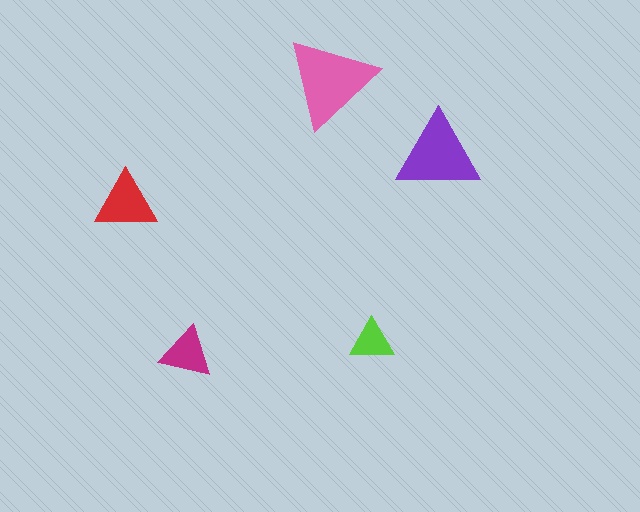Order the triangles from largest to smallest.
the pink one, the purple one, the red one, the magenta one, the lime one.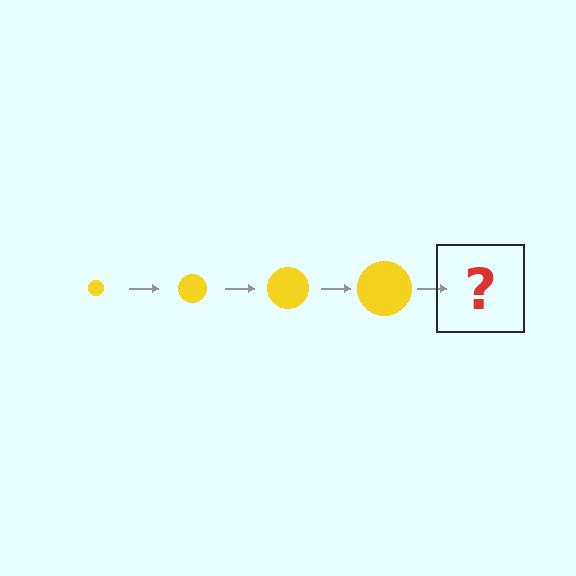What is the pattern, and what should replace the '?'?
The pattern is that the circle gets progressively larger each step. The '?' should be a yellow circle, larger than the previous one.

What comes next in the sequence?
The next element should be a yellow circle, larger than the previous one.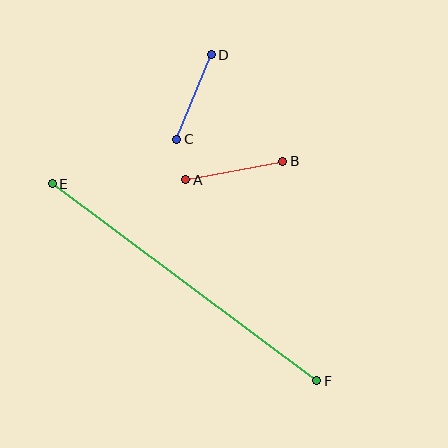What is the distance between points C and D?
The distance is approximately 91 pixels.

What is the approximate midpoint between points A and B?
The midpoint is at approximately (234, 170) pixels.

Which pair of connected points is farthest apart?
Points E and F are farthest apart.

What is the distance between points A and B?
The distance is approximately 99 pixels.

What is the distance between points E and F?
The distance is approximately 330 pixels.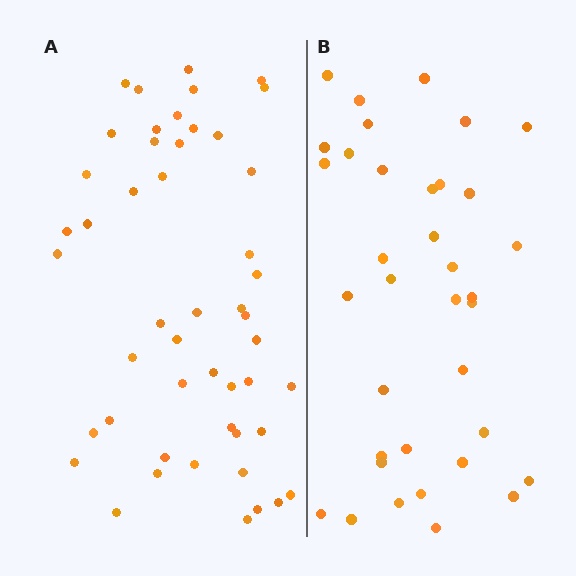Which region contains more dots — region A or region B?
Region A (the left region) has more dots.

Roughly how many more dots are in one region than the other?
Region A has approximately 15 more dots than region B.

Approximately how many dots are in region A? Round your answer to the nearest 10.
About 50 dots. (The exact count is 49, which rounds to 50.)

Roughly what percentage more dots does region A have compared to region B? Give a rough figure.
About 35% more.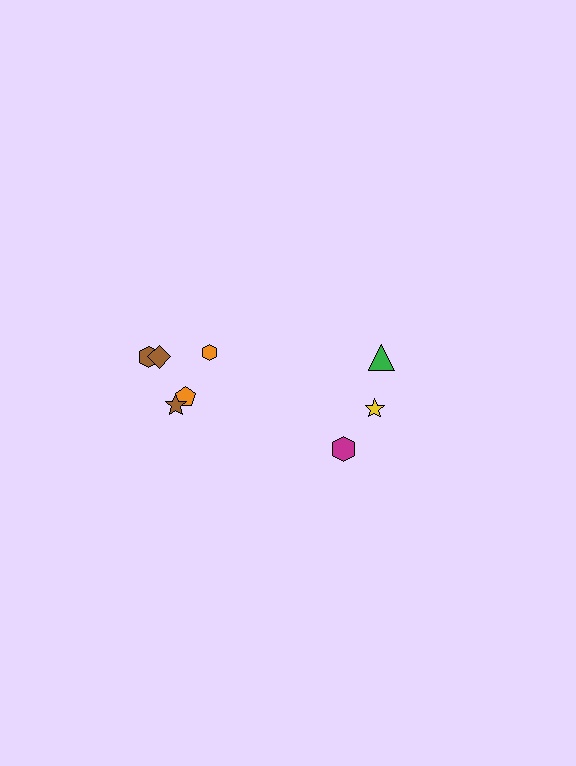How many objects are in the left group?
There are 5 objects.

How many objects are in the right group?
There are 3 objects.